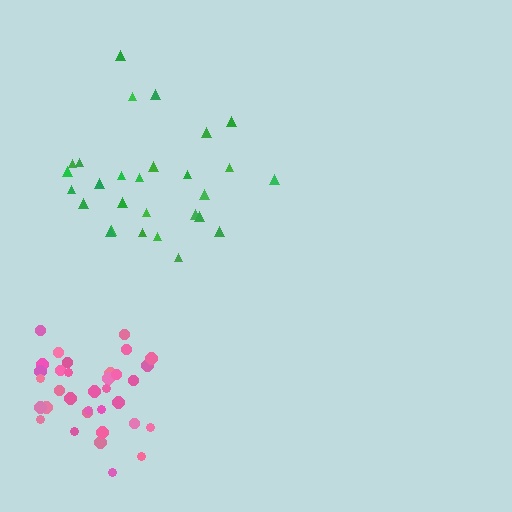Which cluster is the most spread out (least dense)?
Green.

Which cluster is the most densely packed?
Pink.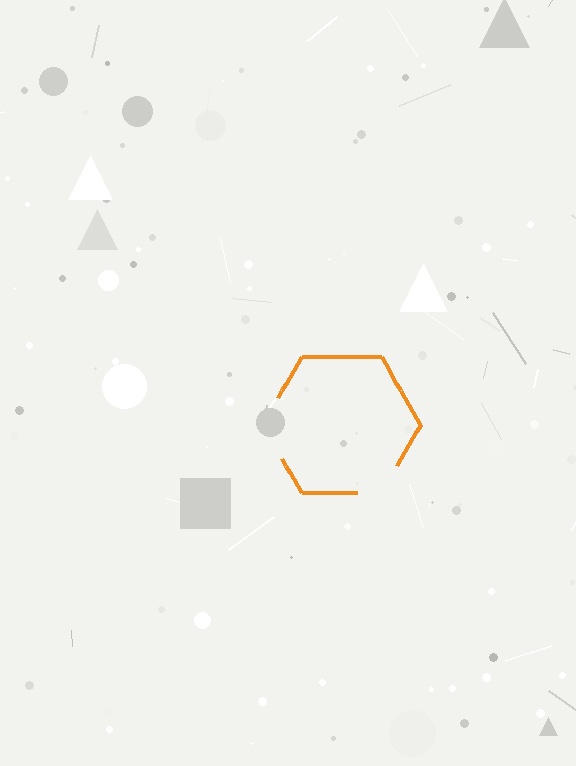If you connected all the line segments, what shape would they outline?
They would outline a hexagon.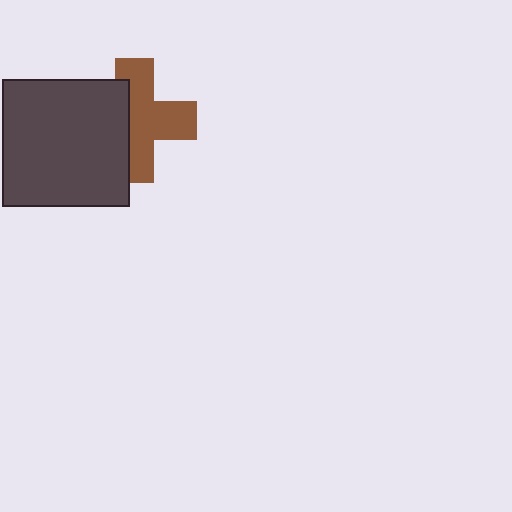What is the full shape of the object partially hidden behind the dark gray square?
The partially hidden object is a brown cross.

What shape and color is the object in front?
The object in front is a dark gray square.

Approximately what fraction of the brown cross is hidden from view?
Roughly 38% of the brown cross is hidden behind the dark gray square.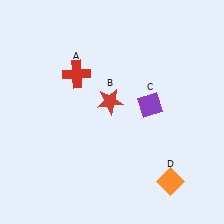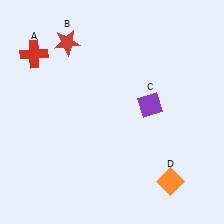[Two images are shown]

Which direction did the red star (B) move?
The red star (B) moved up.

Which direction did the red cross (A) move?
The red cross (A) moved left.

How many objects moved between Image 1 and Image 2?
2 objects moved between the two images.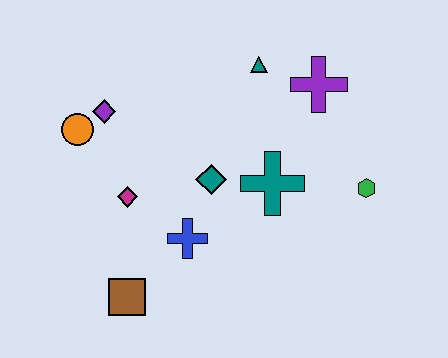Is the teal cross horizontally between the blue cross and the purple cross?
Yes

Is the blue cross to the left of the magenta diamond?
No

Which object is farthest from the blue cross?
The purple cross is farthest from the blue cross.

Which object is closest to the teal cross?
The teal diamond is closest to the teal cross.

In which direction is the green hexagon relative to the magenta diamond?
The green hexagon is to the right of the magenta diamond.